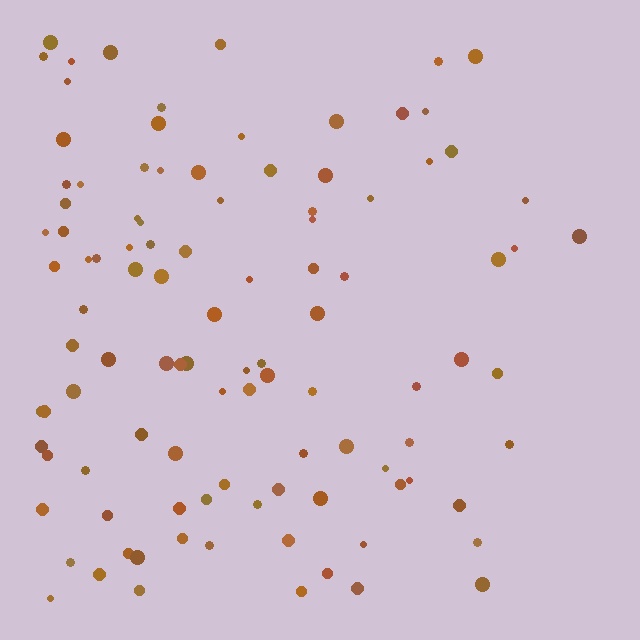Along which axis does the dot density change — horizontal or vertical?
Horizontal.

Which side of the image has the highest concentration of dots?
The left.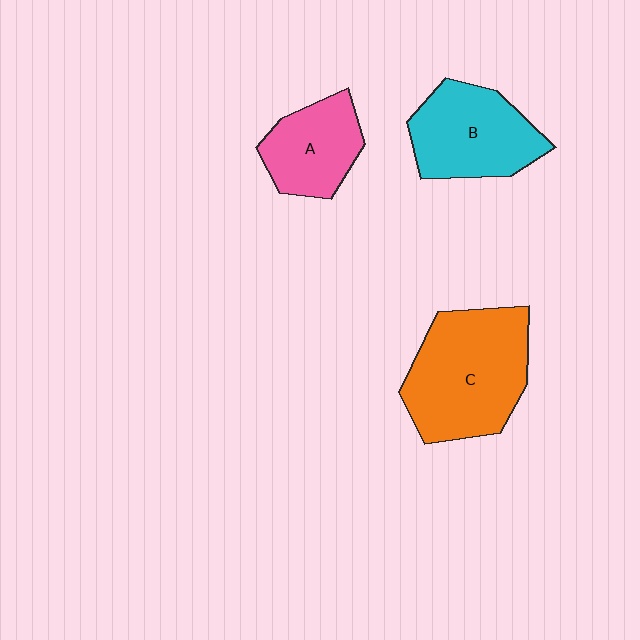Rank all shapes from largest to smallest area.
From largest to smallest: C (orange), B (cyan), A (pink).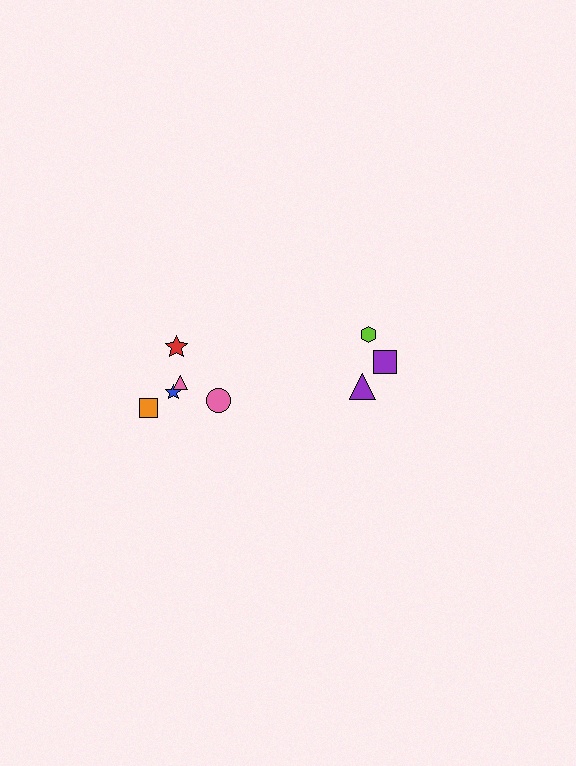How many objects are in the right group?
There are 3 objects.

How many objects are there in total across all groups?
There are 8 objects.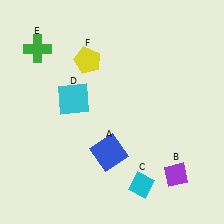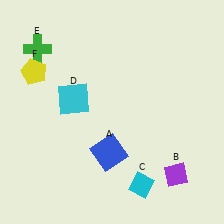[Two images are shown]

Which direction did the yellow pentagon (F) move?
The yellow pentagon (F) moved left.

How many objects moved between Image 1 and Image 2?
1 object moved between the two images.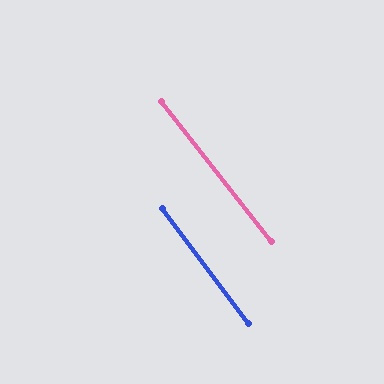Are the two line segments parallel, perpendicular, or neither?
Parallel — their directions differ by only 1.4°.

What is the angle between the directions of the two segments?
Approximately 1 degree.